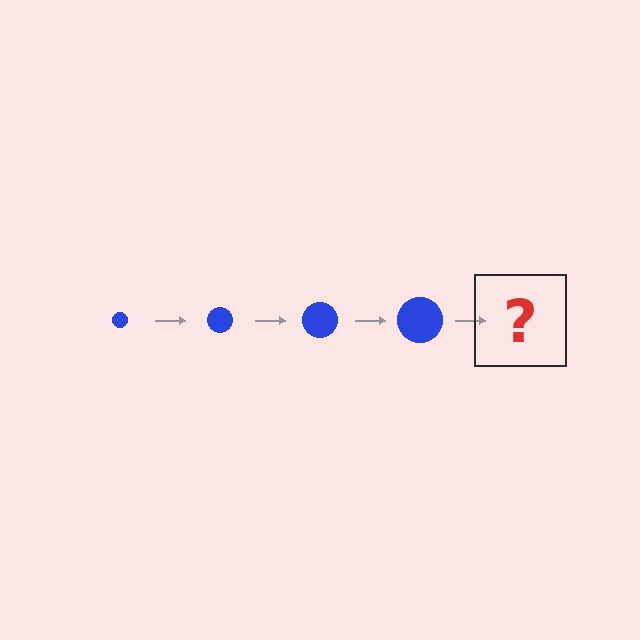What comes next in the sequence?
The next element should be a blue circle, larger than the previous one.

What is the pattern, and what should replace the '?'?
The pattern is that the circle gets progressively larger each step. The '?' should be a blue circle, larger than the previous one.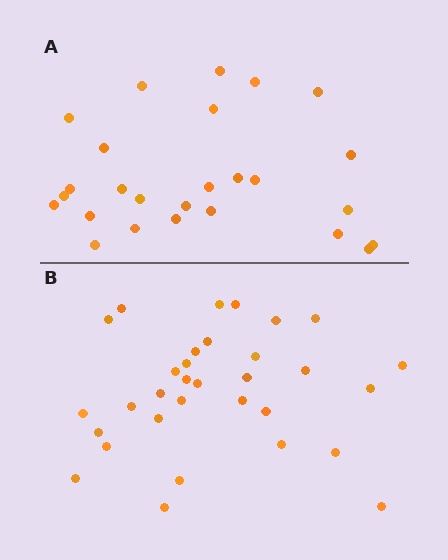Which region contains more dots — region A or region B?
Region B (the bottom region) has more dots.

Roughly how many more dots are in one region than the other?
Region B has about 6 more dots than region A.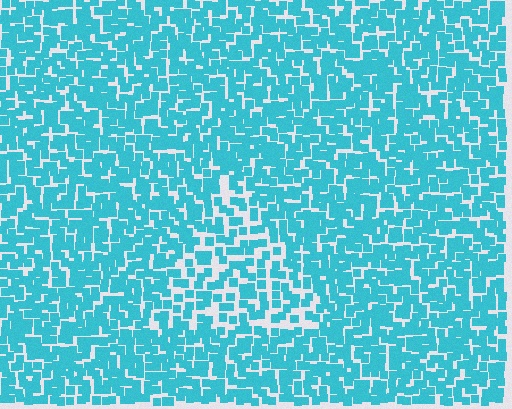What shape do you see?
I see a triangle.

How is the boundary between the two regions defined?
The boundary is defined by a change in element density (approximately 1.6x ratio). All elements are the same color, size, and shape.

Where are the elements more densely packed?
The elements are more densely packed outside the triangle boundary.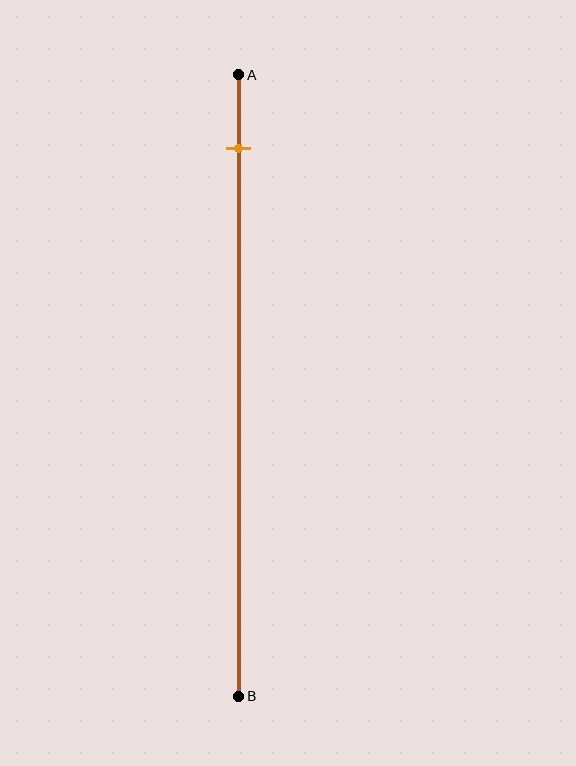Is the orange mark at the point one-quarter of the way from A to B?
No, the mark is at about 10% from A, not at the 25% one-quarter point.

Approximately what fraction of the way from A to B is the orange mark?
The orange mark is approximately 10% of the way from A to B.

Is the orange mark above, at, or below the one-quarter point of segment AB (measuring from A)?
The orange mark is above the one-quarter point of segment AB.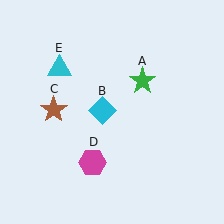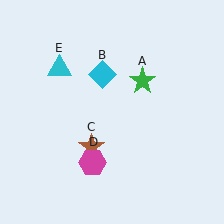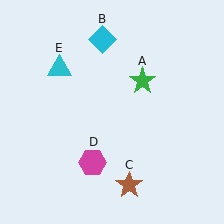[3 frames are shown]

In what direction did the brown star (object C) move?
The brown star (object C) moved down and to the right.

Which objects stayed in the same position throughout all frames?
Green star (object A) and magenta hexagon (object D) and cyan triangle (object E) remained stationary.